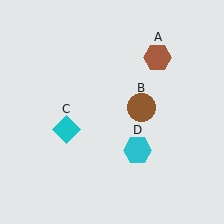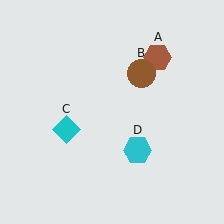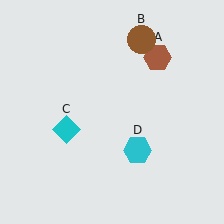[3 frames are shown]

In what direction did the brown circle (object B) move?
The brown circle (object B) moved up.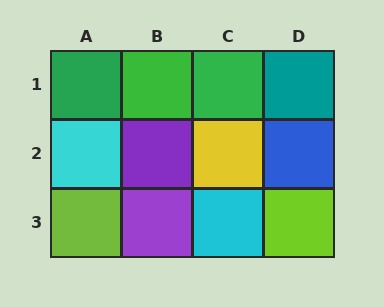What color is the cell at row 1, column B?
Green.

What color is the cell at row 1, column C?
Green.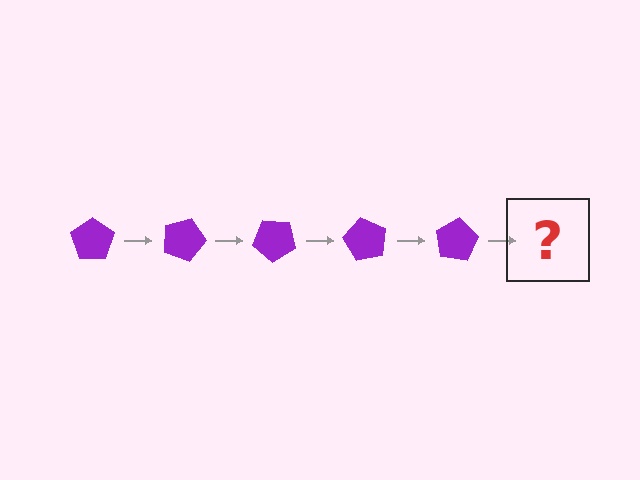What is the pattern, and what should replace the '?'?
The pattern is that the pentagon rotates 20 degrees each step. The '?' should be a purple pentagon rotated 100 degrees.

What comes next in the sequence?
The next element should be a purple pentagon rotated 100 degrees.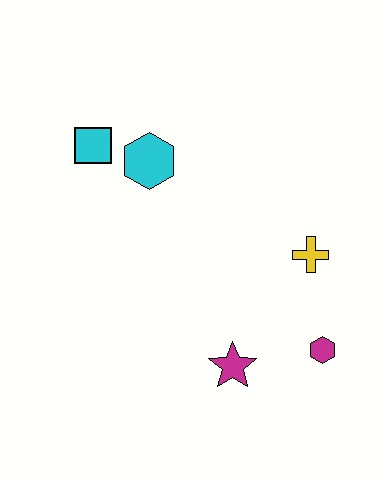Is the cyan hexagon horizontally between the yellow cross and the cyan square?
Yes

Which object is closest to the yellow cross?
The magenta hexagon is closest to the yellow cross.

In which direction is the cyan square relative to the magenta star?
The cyan square is above the magenta star.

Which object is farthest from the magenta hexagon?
The cyan square is farthest from the magenta hexagon.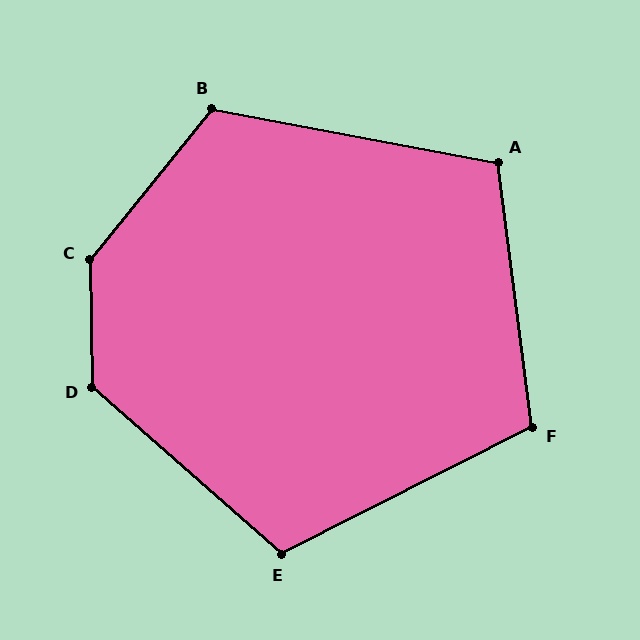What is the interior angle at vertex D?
Approximately 132 degrees (obtuse).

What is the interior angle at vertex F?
Approximately 110 degrees (obtuse).